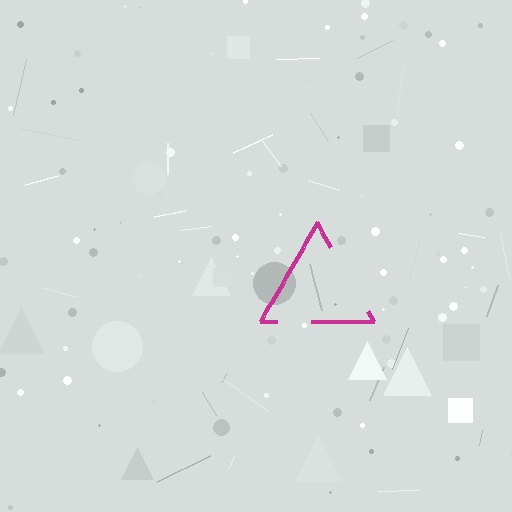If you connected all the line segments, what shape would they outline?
They would outline a triangle.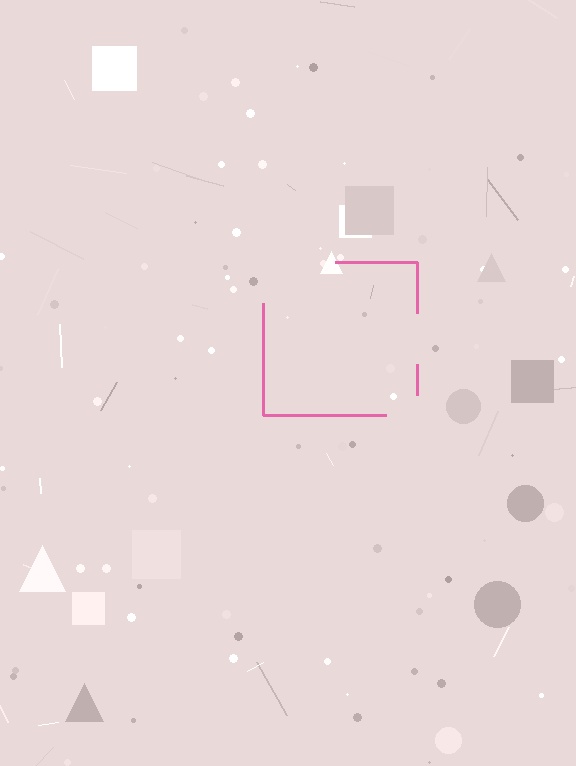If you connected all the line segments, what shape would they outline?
They would outline a square.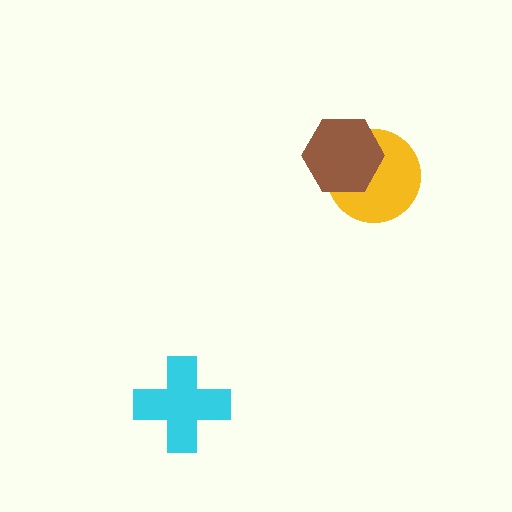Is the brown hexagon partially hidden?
No, no other shape covers it.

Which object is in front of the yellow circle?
The brown hexagon is in front of the yellow circle.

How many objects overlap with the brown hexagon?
1 object overlaps with the brown hexagon.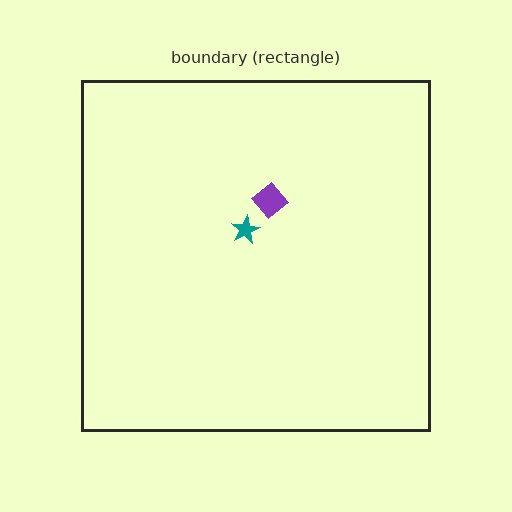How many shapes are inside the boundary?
2 inside, 0 outside.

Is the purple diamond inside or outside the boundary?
Inside.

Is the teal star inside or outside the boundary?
Inside.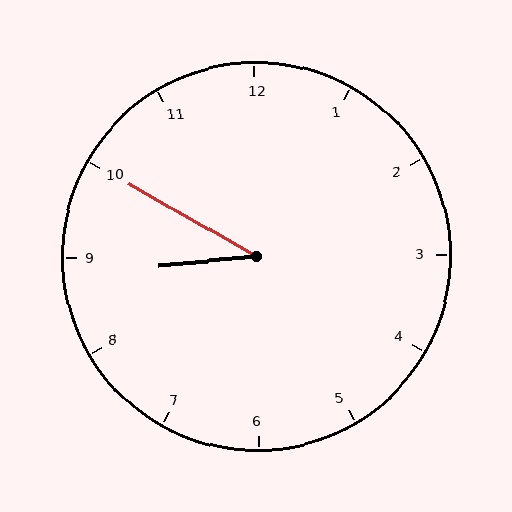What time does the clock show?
8:50.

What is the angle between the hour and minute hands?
Approximately 35 degrees.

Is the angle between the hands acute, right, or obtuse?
It is acute.